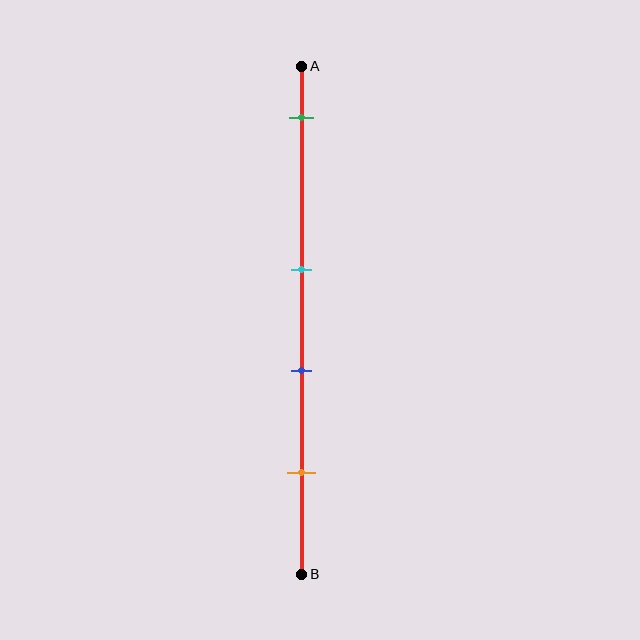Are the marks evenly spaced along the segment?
No, the marks are not evenly spaced.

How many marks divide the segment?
There are 4 marks dividing the segment.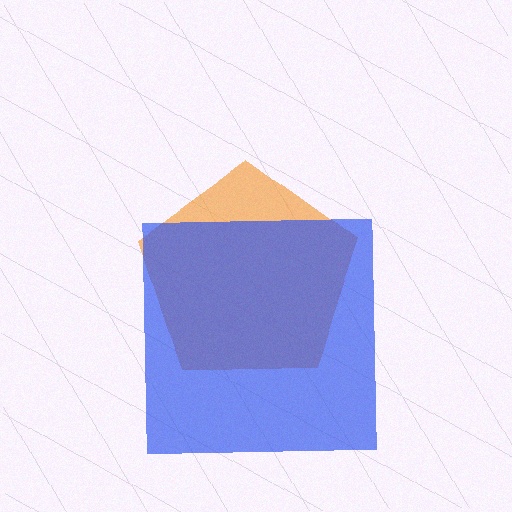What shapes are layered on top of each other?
The layered shapes are: an orange pentagon, a blue square.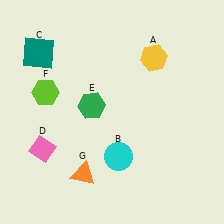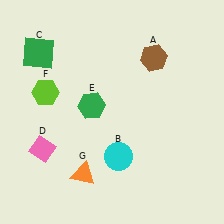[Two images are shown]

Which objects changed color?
A changed from yellow to brown. C changed from teal to green.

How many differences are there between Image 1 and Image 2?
There are 2 differences between the two images.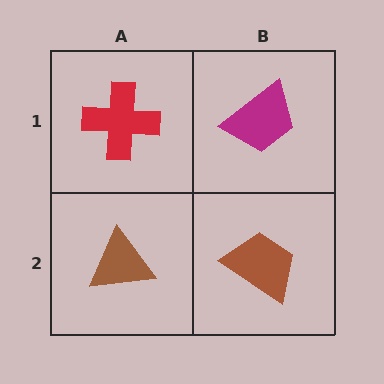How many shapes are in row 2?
2 shapes.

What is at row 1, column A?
A red cross.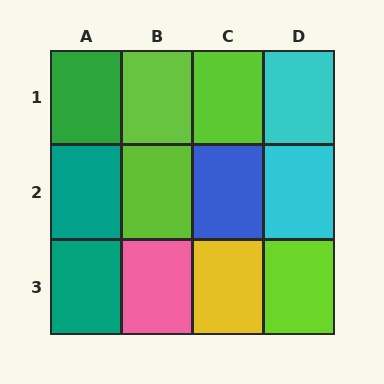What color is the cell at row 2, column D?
Cyan.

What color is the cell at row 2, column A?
Teal.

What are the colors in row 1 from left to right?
Green, lime, lime, cyan.